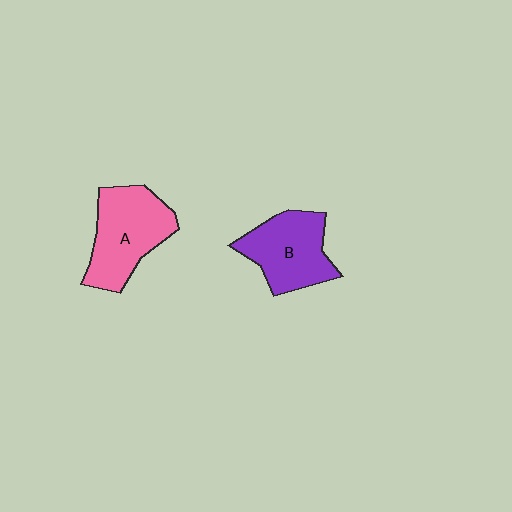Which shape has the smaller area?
Shape B (purple).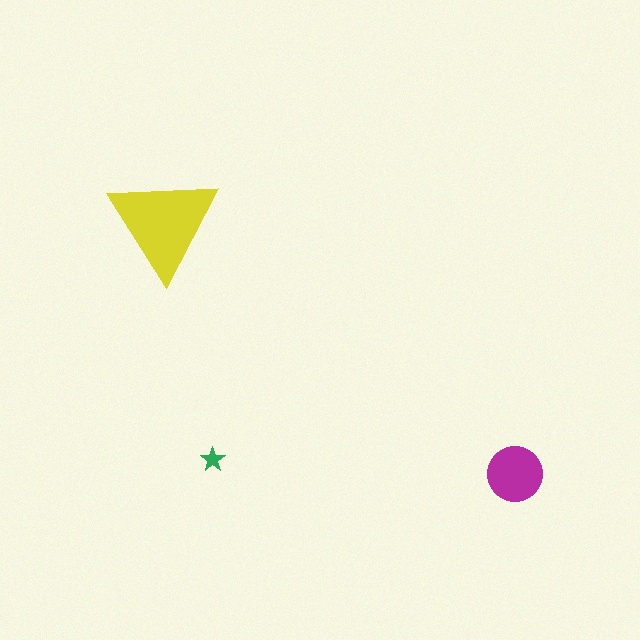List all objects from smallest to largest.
The green star, the magenta circle, the yellow triangle.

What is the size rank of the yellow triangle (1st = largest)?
1st.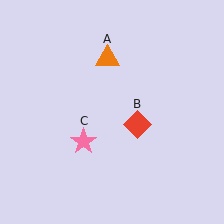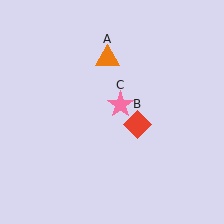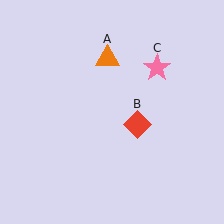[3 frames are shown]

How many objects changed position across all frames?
1 object changed position: pink star (object C).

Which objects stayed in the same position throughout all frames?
Orange triangle (object A) and red diamond (object B) remained stationary.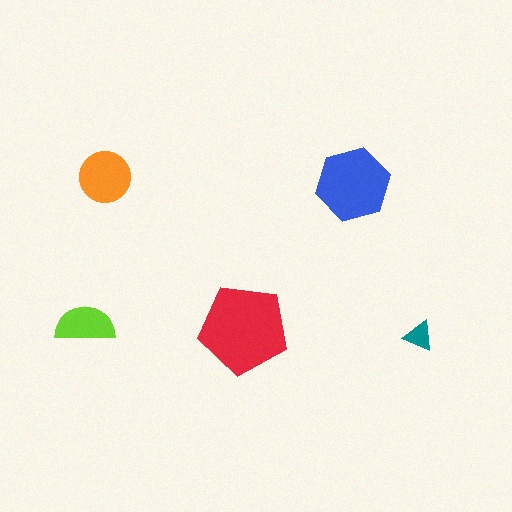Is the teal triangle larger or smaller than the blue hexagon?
Smaller.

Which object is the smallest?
The teal triangle.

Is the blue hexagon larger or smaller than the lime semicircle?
Larger.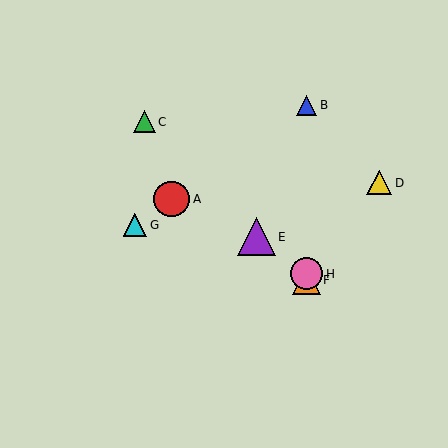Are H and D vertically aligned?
No, H is at x≈306 and D is at x≈379.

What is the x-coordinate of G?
Object G is at x≈135.